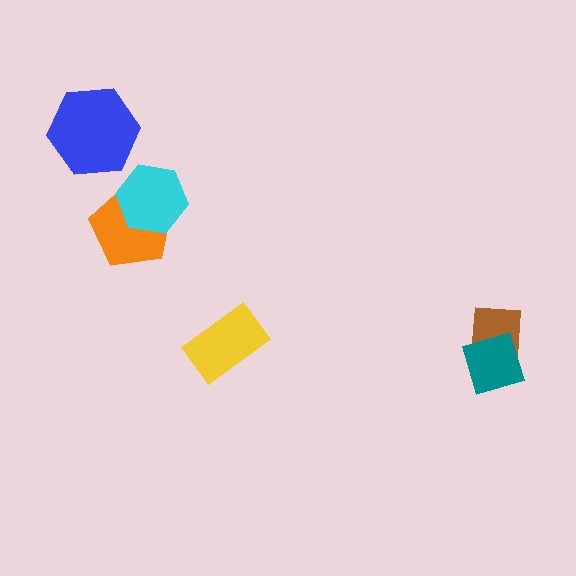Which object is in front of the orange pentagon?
The cyan hexagon is in front of the orange pentagon.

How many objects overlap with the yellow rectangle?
0 objects overlap with the yellow rectangle.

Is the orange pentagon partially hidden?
Yes, it is partially covered by another shape.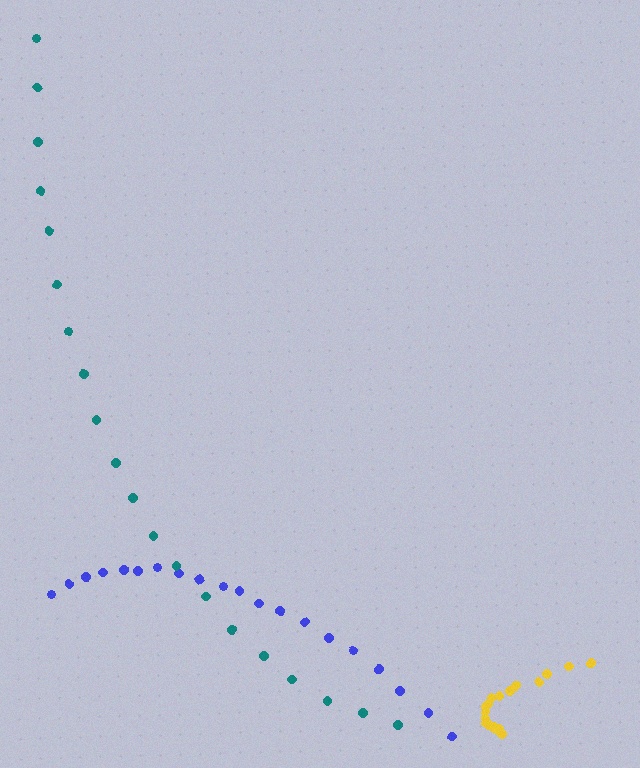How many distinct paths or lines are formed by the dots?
There are 3 distinct paths.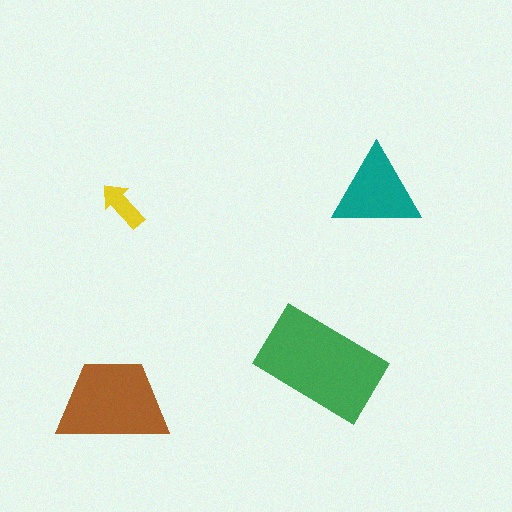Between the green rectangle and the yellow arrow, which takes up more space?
The green rectangle.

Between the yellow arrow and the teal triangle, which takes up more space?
The teal triangle.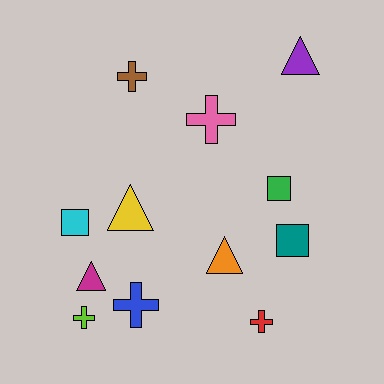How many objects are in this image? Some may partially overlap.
There are 12 objects.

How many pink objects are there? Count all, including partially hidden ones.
There is 1 pink object.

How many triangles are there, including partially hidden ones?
There are 4 triangles.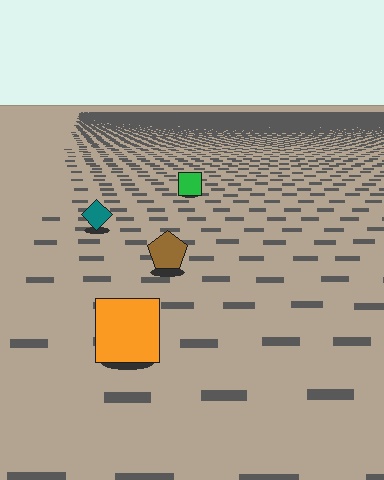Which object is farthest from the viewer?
The green square is farthest from the viewer. It appears smaller and the ground texture around it is denser.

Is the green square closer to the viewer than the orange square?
No. The orange square is closer — you can tell from the texture gradient: the ground texture is coarser near it.